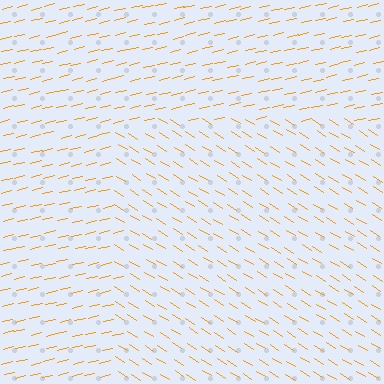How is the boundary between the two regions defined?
The boundary is defined purely by a change in line orientation (approximately 45 degrees difference). All lines are the same color and thickness.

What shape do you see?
I see a rectangle.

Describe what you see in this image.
The image is filled with small orange line segments. A rectangle region in the image has lines oriented differently from the surrounding lines, creating a visible texture boundary.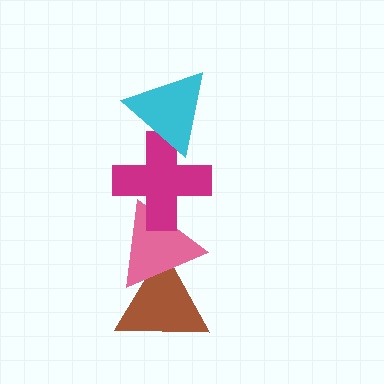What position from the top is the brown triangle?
The brown triangle is 4th from the top.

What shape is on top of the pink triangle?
The magenta cross is on top of the pink triangle.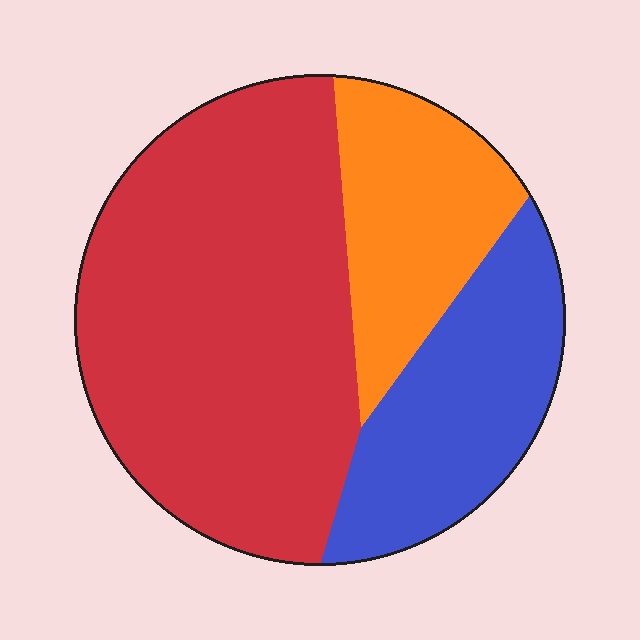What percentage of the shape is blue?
Blue takes up about one quarter (1/4) of the shape.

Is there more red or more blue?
Red.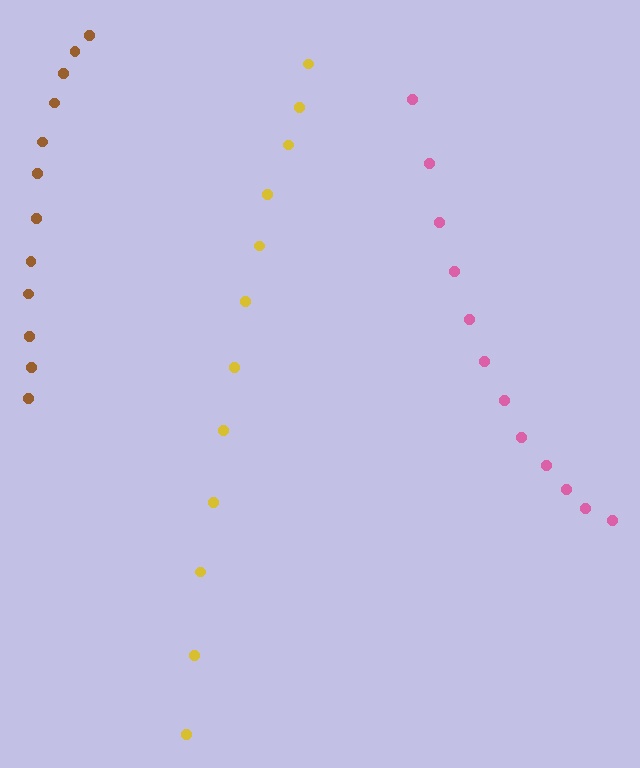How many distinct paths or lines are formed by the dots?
There are 3 distinct paths.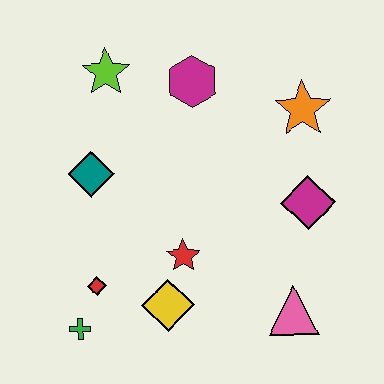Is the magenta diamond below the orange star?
Yes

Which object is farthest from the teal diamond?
The pink triangle is farthest from the teal diamond.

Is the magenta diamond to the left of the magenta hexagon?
No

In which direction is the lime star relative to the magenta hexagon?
The lime star is to the left of the magenta hexagon.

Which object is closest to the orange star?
The magenta diamond is closest to the orange star.